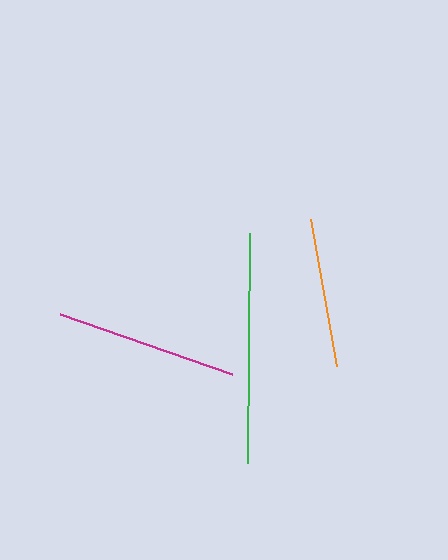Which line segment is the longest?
The green line is the longest at approximately 230 pixels.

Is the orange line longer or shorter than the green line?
The green line is longer than the orange line.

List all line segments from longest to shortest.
From longest to shortest: green, magenta, orange.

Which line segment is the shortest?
The orange line is the shortest at approximately 149 pixels.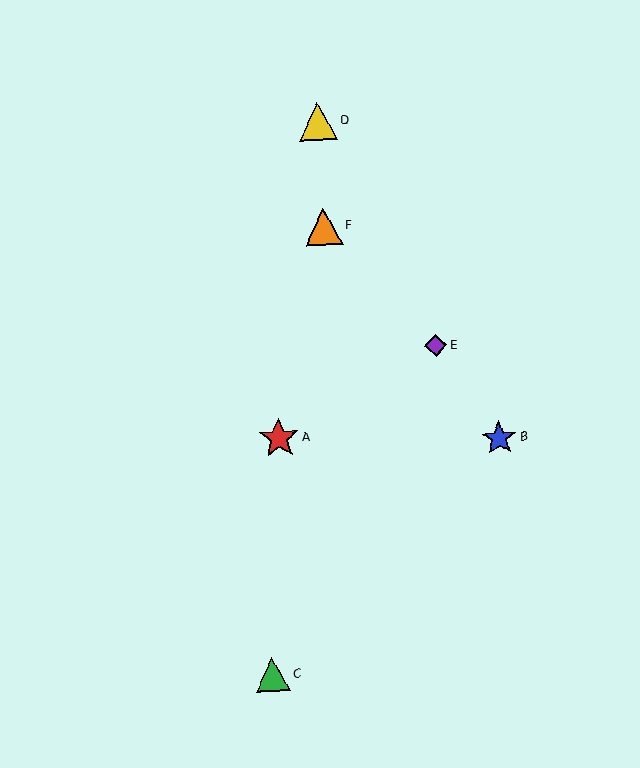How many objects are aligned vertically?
2 objects (D, F) are aligned vertically.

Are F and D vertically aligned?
Yes, both are at x≈323.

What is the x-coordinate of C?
Object C is at x≈273.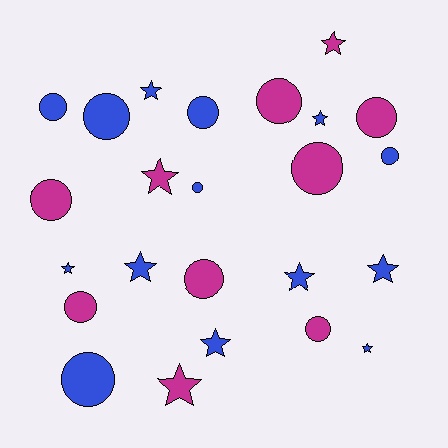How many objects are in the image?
There are 24 objects.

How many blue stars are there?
There are 8 blue stars.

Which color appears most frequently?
Blue, with 14 objects.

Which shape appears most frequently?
Circle, with 13 objects.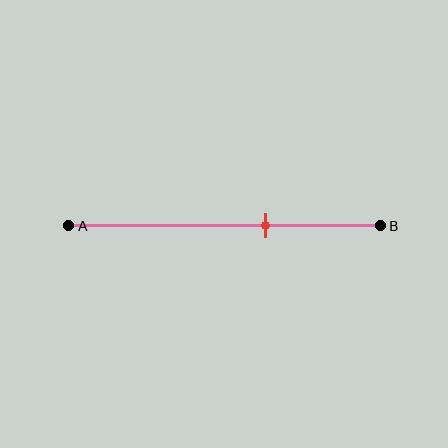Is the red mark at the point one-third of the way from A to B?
No, the mark is at about 65% from A, not at the 33% one-third point.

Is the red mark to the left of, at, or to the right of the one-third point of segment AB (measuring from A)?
The red mark is to the right of the one-third point of segment AB.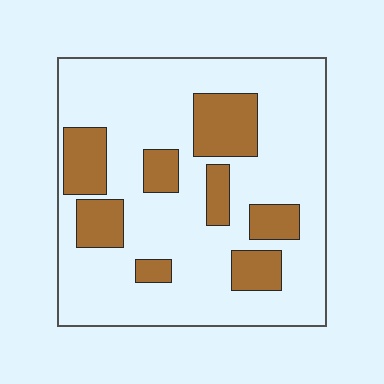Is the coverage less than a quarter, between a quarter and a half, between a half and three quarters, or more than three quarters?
Less than a quarter.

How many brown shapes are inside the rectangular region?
8.